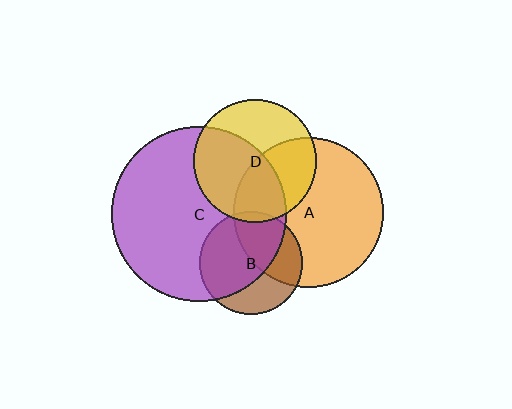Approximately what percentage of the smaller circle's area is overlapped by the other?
Approximately 55%.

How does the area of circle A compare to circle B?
Approximately 2.1 times.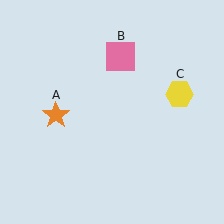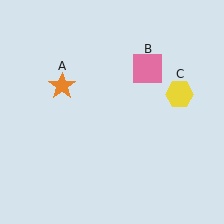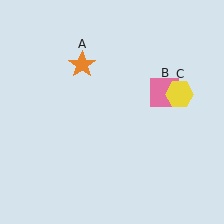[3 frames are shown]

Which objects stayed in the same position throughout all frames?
Yellow hexagon (object C) remained stationary.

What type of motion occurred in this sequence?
The orange star (object A), pink square (object B) rotated clockwise around the center of the scene.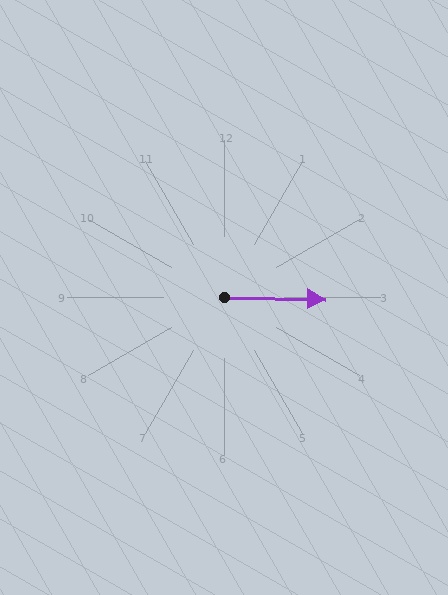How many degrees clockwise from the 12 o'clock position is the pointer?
Approximately 91 degrees.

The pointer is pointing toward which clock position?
Roughly 3 o'clock.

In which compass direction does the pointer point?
East.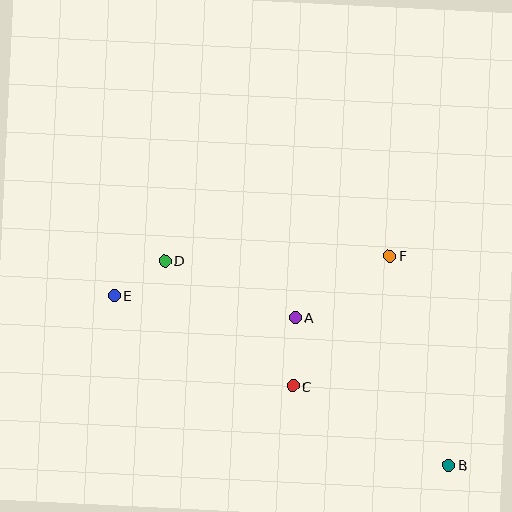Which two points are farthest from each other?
Points B and E are farthest from each other.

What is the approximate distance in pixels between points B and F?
The distance between B and F is approximately 217 pixels.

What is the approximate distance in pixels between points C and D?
The distance between C and D is approximately 179 pixels.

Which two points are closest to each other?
Points D and E are closest to each other.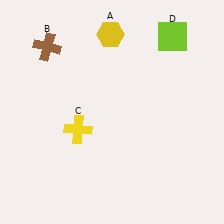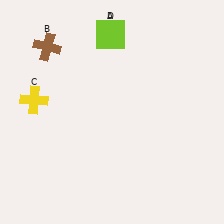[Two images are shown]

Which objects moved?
The objects that moved are: the yellow cross (C), the lime square (D).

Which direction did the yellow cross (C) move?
The yellow cross (C) moved left.